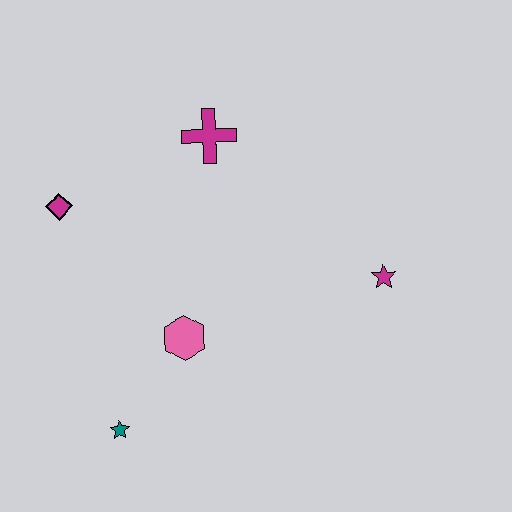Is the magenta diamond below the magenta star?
No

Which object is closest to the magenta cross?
The magenta diamond is closest to the magenta cross.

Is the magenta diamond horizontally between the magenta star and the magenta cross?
No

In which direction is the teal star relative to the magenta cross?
The teal star is below the magenta cross.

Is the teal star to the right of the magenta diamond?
Yes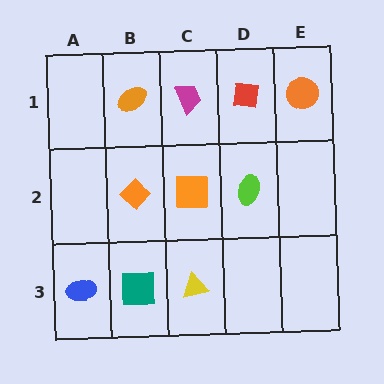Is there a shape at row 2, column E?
No, that cell is empty.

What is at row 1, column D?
A red square.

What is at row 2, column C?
An orange square.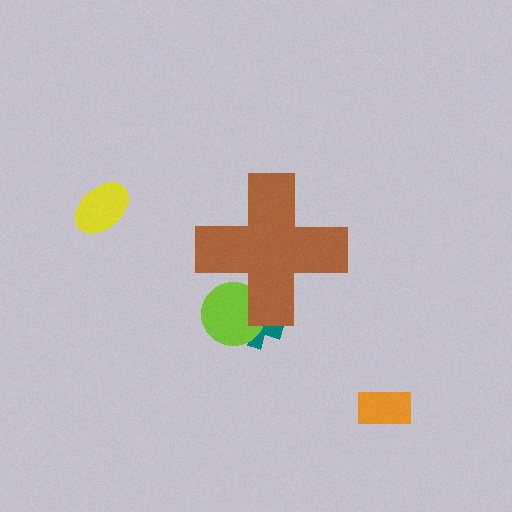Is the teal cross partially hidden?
Yes, the teal cross is partially hidden behind the brown cross.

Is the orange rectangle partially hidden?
No, the orange rectangle is fully visible.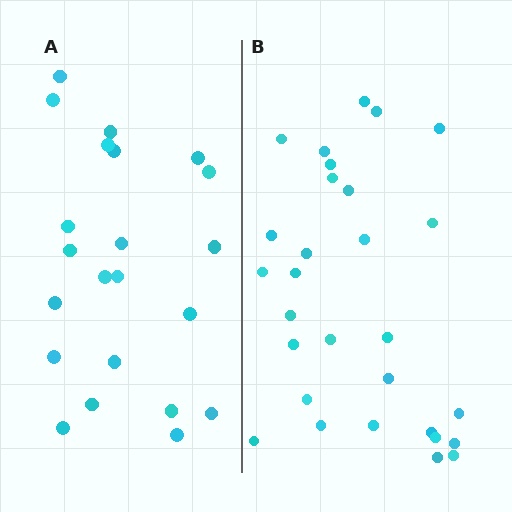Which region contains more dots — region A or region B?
Region B (the right region) has more dots.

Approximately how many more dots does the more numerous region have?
Region B has roughly 8 or so more dots than region A.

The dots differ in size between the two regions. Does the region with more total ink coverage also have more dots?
No. Region A has more total ink coverage because its dots are larger, but region B actually contains more individual dots. Total area can be misleading — the number of items is what matters here.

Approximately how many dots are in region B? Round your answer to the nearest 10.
About 30 dots. (The exact count is 29, which rounds to 30.)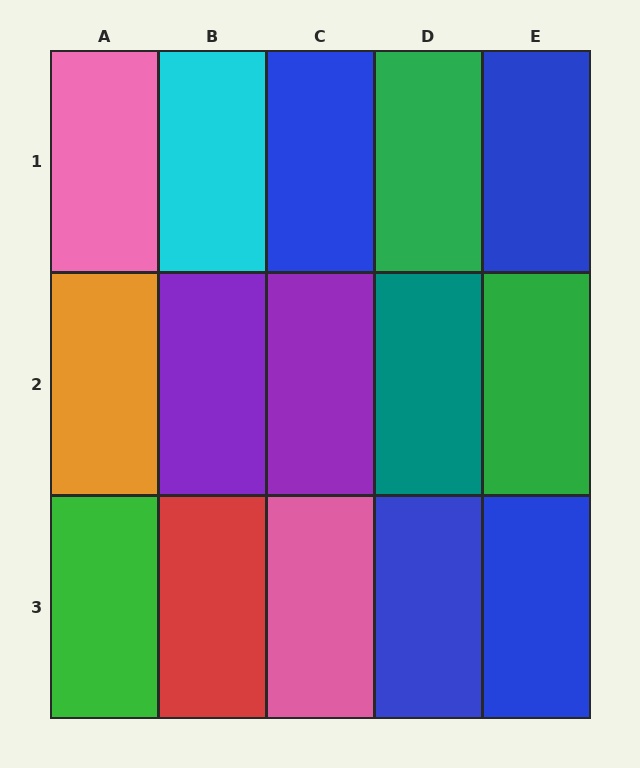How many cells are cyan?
1 cell is cyan.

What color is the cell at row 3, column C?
Pink.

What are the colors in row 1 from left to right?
Pink, cyan, blue, green, blue.